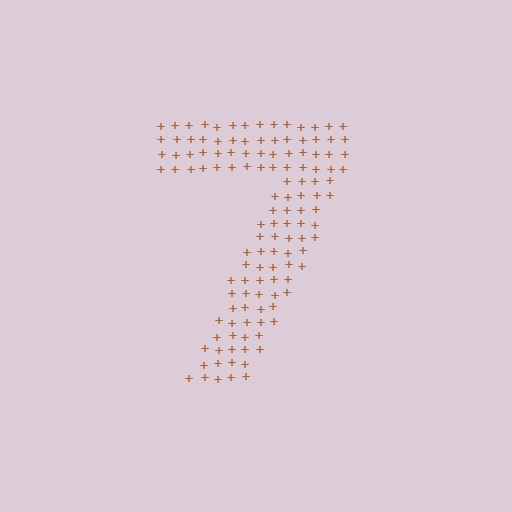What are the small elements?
The small elements are plus signs.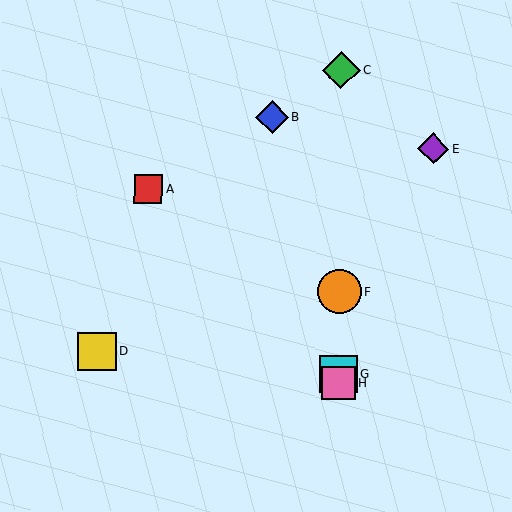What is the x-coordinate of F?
Object F is at x≈339.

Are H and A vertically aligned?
No, H is at x≈338 and A is at x≈148.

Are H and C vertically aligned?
Yes, both are at x≈338.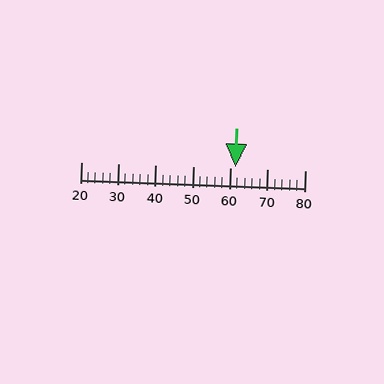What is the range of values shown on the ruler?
The ruler shows values from 20 to 80.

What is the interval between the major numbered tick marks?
The major tick marks are spaced 10 units apart.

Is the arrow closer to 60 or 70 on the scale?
The arrow is closer to 60.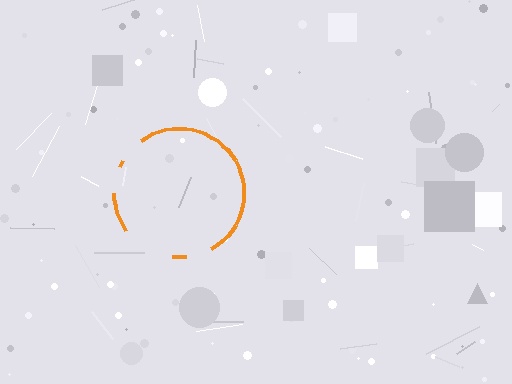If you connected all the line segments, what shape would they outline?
They would outline a circle.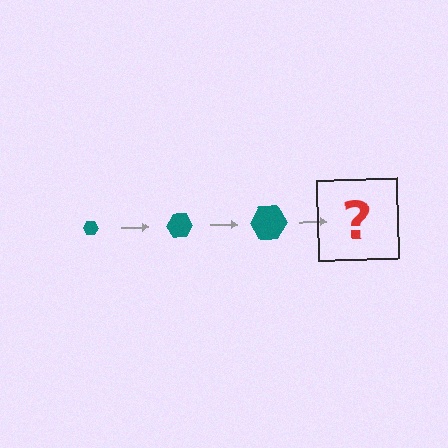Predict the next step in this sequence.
The next step is a teal hexagon, larger than the previous one.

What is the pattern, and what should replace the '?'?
The pattern is that the hexagon gets progressively larger each step. The '?' should be a teal hexagon, larger than the previous one.